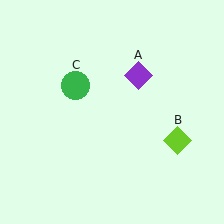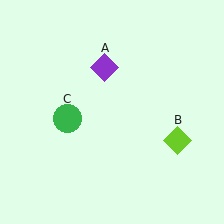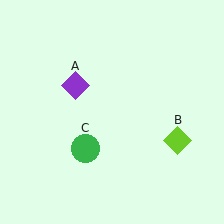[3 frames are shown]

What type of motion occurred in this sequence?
The purple diamond (object A), green circle (object C) rotated counterclockwise around the center of the scene.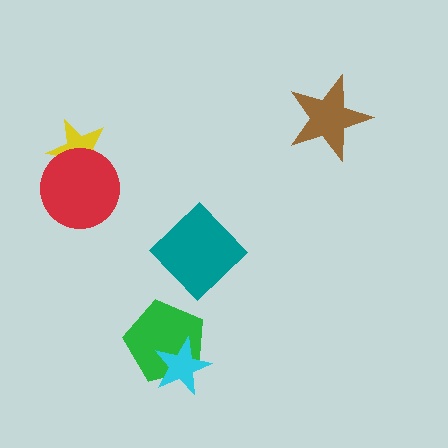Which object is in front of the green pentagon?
The cyan star is in front of the green pentagon.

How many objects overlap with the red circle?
1 object overlaps with the red circle.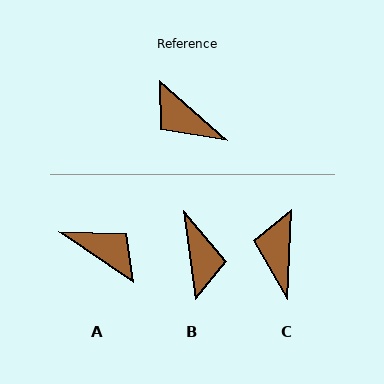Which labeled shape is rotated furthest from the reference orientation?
A, about 173 degrees away.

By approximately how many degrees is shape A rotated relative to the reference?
Approximately 173 degrees clockwise.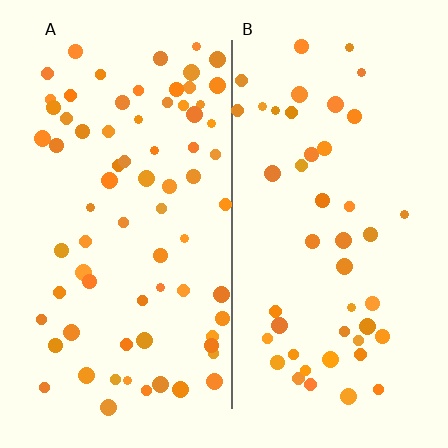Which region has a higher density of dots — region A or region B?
A (the left).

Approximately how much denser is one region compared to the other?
Approximately 1.6× — region A over region B.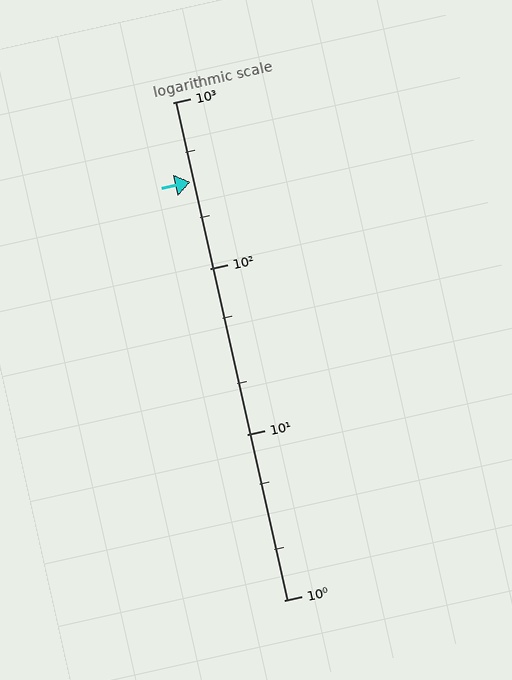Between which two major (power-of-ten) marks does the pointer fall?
The pointer is between 100 and 1000.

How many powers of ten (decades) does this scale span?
The scale spans 3 decades, from 1 to 1000.